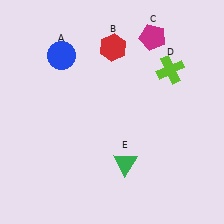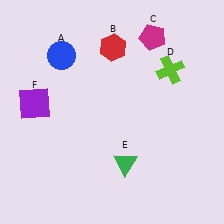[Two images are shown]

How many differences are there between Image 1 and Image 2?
There is 1 difference between the two images.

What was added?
A purple square (F) was added in Image 2.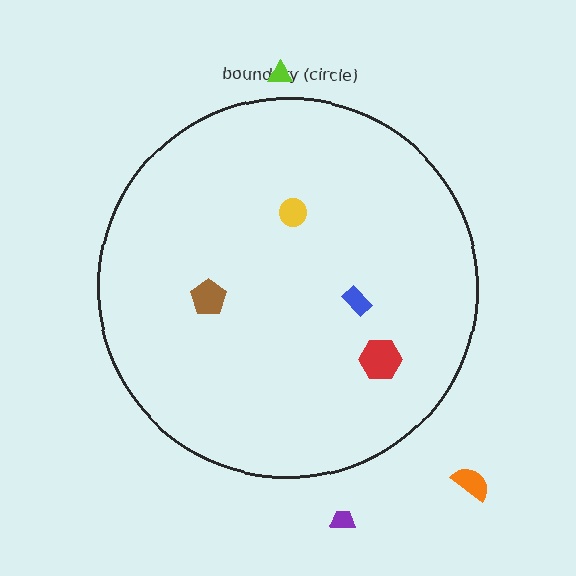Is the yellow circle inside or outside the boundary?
Inside.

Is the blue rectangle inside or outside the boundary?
Inside.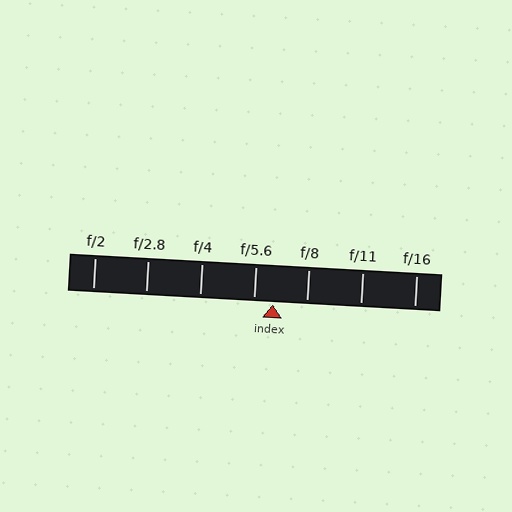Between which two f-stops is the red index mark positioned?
The index mark is between f/5.6 and f/8.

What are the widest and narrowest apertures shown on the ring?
The widest aperture shown is f/2 and the narrowest is f/16.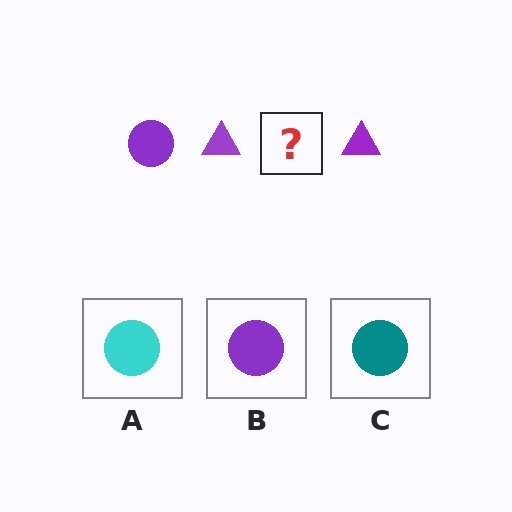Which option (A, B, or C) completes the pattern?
B.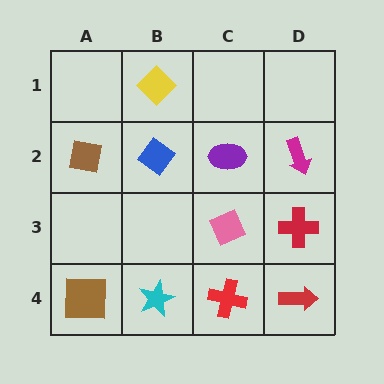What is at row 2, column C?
A purple ellipse.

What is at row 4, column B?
A cyan star.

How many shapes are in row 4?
4 shapes.